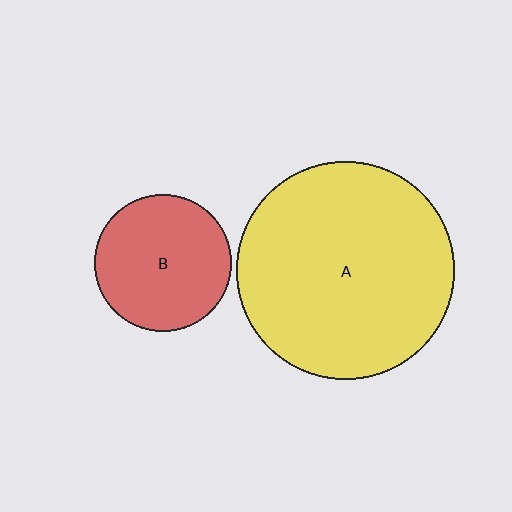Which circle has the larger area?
Circle A (yellow).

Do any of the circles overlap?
No, none of the circles overlap.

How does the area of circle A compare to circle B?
Approximately 2.6 times.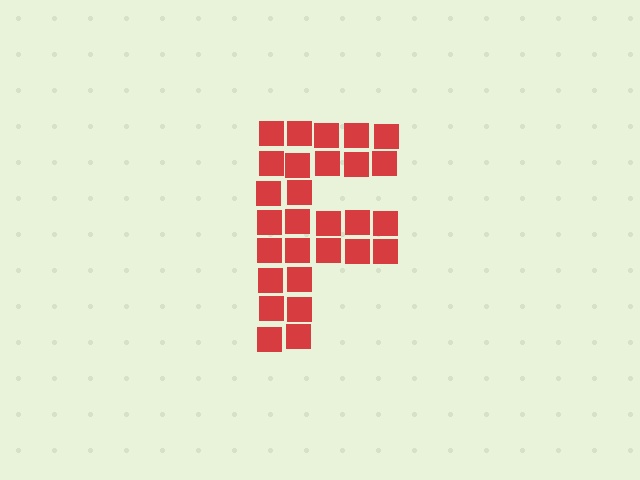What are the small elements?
The small elements are squares.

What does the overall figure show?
The overall figure shows the letter F.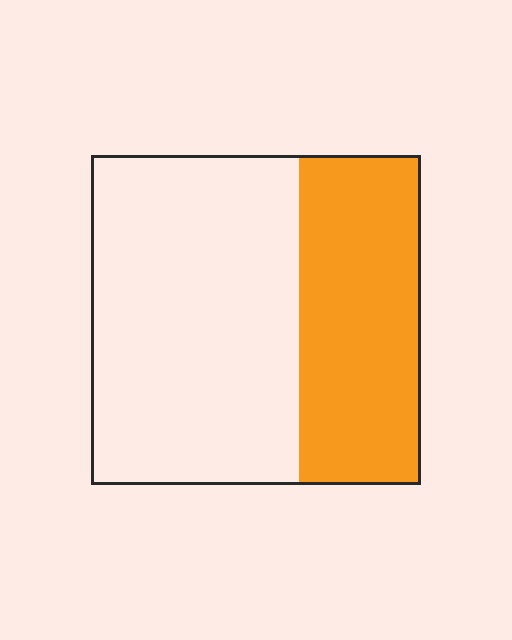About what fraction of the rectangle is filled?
About three eighths (3/8).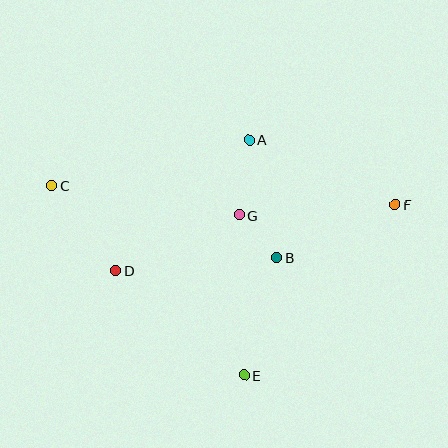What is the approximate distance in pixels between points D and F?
The distance between D and F is approximately 287 pixels.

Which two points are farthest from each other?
Points C and F are farthest from each other.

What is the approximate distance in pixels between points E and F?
The distance between E and F is approximately 228 pixels.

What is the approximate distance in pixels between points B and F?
The distance between B and F is approximately 130 pixels.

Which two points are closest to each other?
Points B and G are closest to each other.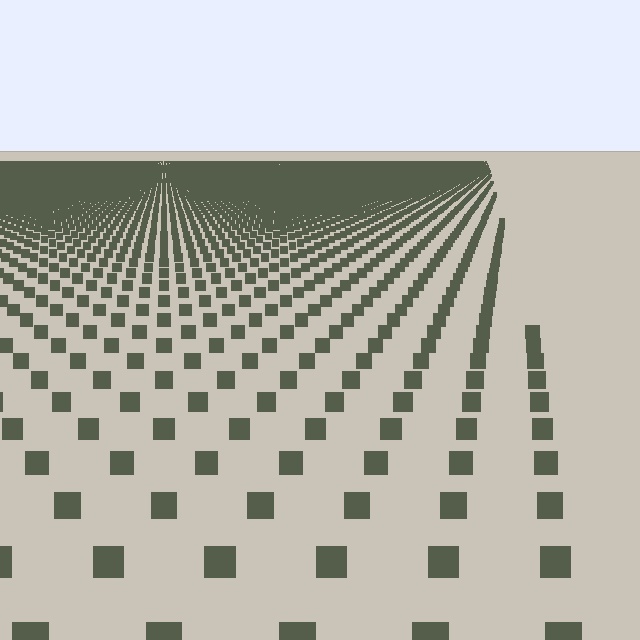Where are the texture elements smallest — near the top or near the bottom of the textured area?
Near the top.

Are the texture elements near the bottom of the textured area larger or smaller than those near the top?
Larger. Near the bottom, elements are closer to the viewer and appear at a bigger on-screen size.